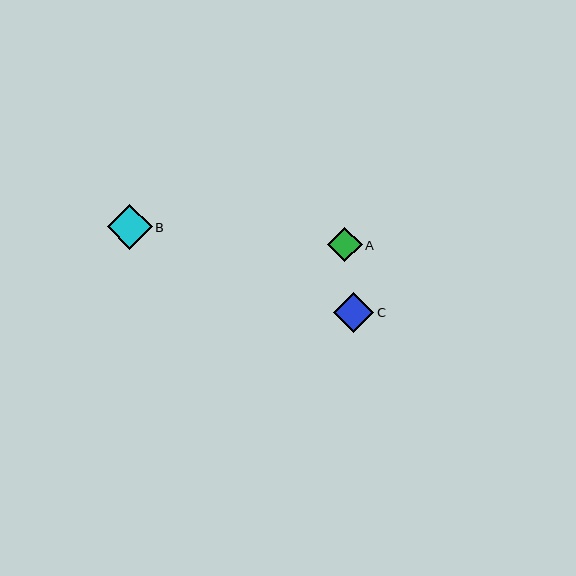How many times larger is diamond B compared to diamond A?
Diamond B is approximately 1.3 times the size of diamond A.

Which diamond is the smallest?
Diamond A is the smallest with a size of approximately 34 pixels.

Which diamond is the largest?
Diamond B is the largest with a size of approximately 45 pixels.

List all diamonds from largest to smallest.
From largest to smallest: B, C, A.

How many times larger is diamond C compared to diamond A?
Diamond C is approximately 1.2 times the size of diamond A.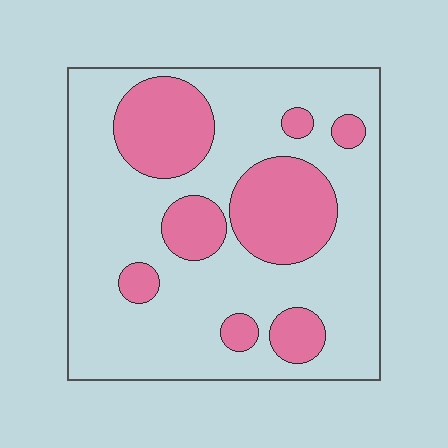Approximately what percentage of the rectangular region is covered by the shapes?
Approximately 30%.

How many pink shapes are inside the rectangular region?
8.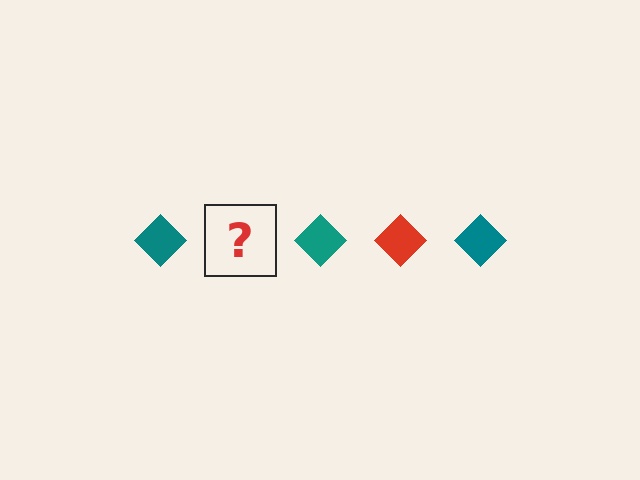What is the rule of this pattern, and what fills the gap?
The rule is that the pattern cycles through teal, red diamonds. The gap should be filled with a red diamond.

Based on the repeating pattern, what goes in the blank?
The blank should be a red diamond.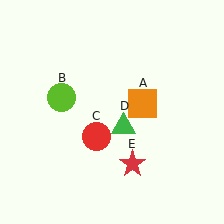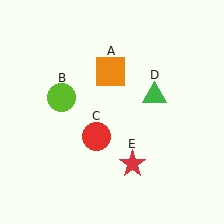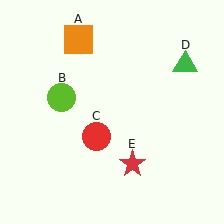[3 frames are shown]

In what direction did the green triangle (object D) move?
The green triangle (object D) moved up and to the right.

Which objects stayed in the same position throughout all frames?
Lime circle (object B) and red circle (object C) and red star (object E) remained stationary.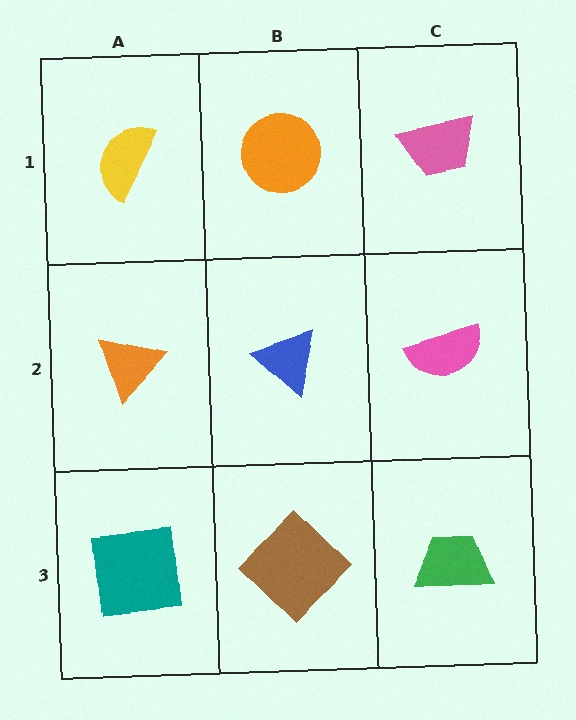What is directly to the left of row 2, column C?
A blue triangle.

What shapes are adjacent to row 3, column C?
A pink semicircle (row 2, column C), a brown diamond (row 3, column B).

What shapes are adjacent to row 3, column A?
An orange triangle (row 2, column A), a brown diamond (row 3, column B).